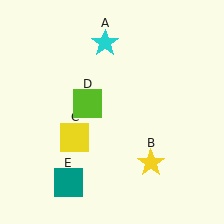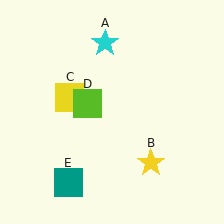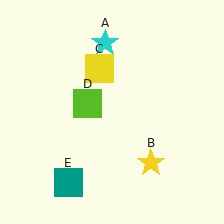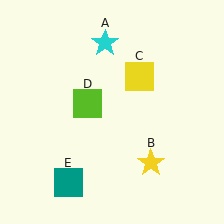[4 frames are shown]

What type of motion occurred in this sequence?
The yellow square (object C) rotated clockwise around the center of the scene.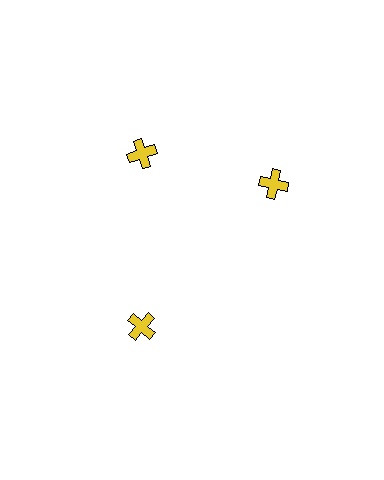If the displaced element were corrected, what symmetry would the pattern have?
It would have 3-fold rotational symmetry — the pattern would map onto itself every 120 degrees.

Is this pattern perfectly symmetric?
No. The 3 yellow crosses are arranged in a ring, but one element near the 3 o'clock position is rotated out of alignment along the ring, breaking the 3-fold rotational symmetry.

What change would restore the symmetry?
The symmetry would be restored by rotating it back into even spacing with its neighbors so that all 3 crosses sit at equal angles and equal distance from the center.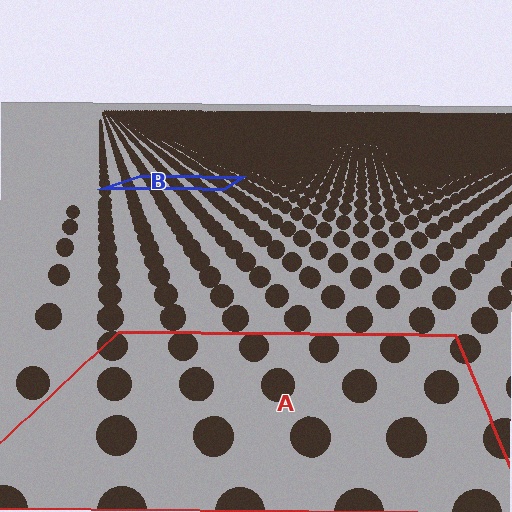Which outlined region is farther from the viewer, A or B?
Region B is farther from the viewer — the texture elements inside it appear smaller and more densely packed.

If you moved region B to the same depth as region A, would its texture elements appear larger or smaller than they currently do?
They would appear larger. At a closer depth, the same texture elements are projected at a bigger on-screen size.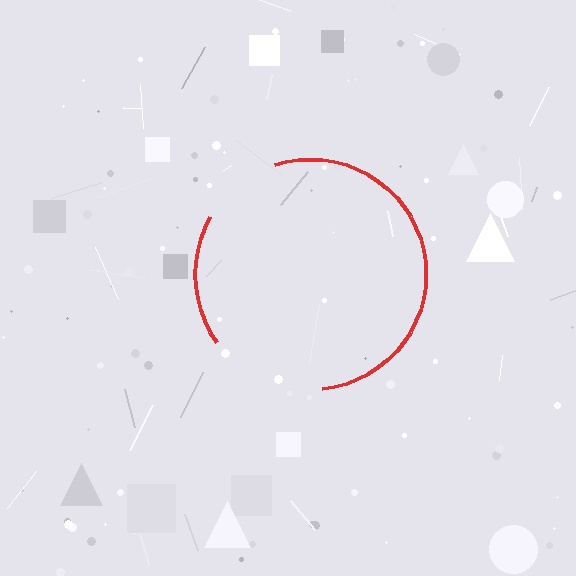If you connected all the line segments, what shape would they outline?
They would outline a circle.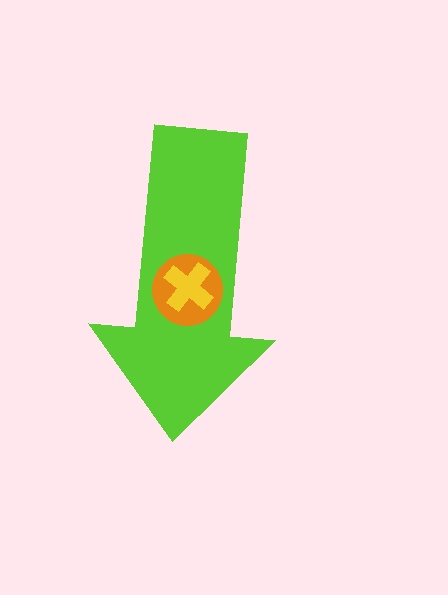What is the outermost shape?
The lime arrow.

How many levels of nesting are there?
3.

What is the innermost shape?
The yellow cross.